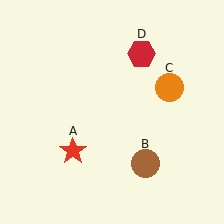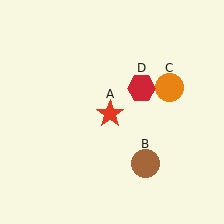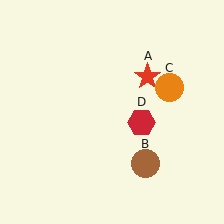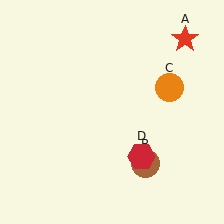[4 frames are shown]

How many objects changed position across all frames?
2 objects changed position: red star (object A), red hexagon (object D).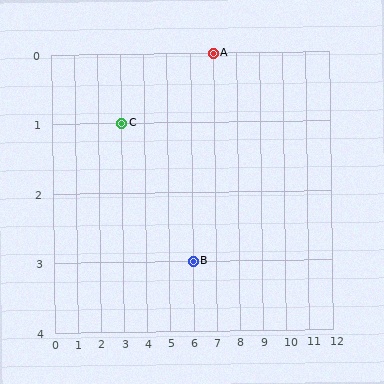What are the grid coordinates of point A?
Point A is at grid coordinates (7, 0).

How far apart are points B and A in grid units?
Points B and A are 1 column and 3 rows apart (about 3.2 grid units diagonally).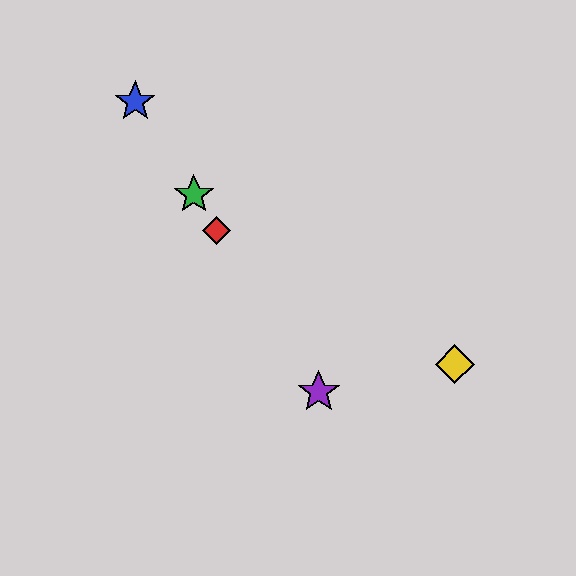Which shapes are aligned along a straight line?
The red diamond, the blue star, the green star, the purple star are aligned along a straight line.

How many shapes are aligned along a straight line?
4 shapes (the red diamond, the blue star, the green star, the purple star) are aligned along a straight line.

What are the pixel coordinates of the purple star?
The purple star is at (319, 392).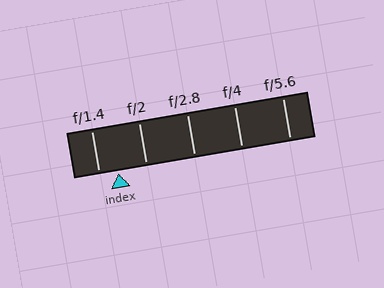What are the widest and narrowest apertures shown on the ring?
The widest aperture shown is f/1.4 and the narrowest is f/5.6.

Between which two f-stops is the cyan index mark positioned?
The index mark is between f/1.4 and f/2.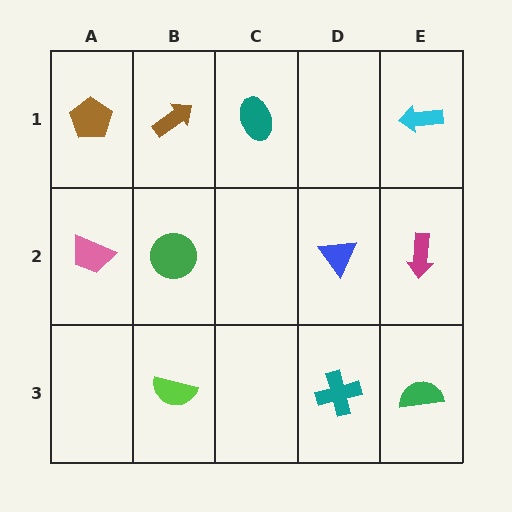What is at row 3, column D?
A teal cross.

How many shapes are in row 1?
4 shapes.